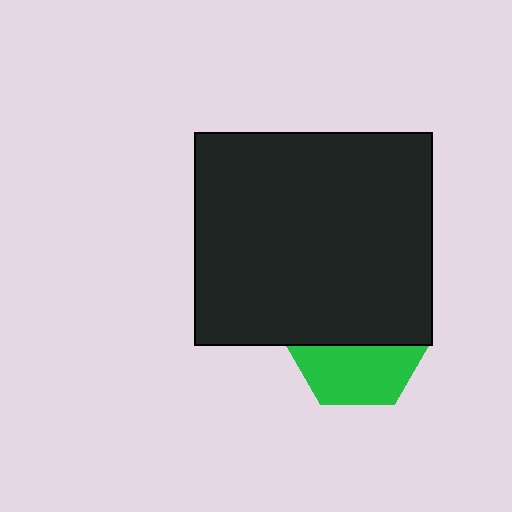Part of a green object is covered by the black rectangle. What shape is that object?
It is a hexagon.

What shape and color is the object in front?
The object in front is a black rectangle.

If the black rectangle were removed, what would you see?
You would see the complete green hexagon.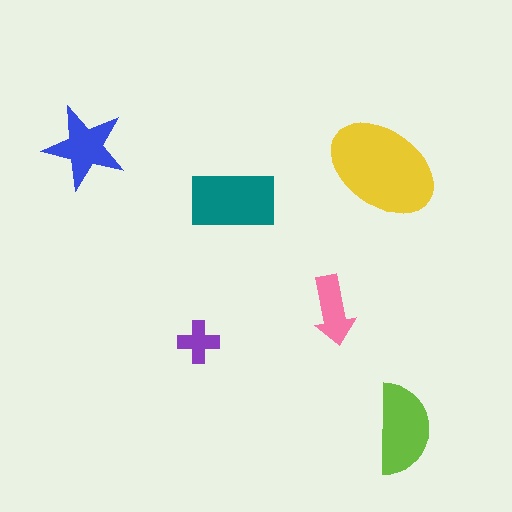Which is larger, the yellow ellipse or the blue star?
The yellow ellipse.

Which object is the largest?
The yellow ellipse.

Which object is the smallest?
The purple cross.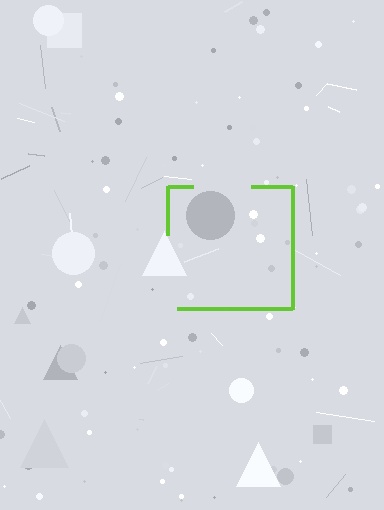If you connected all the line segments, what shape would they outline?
They would outline a square.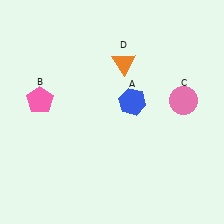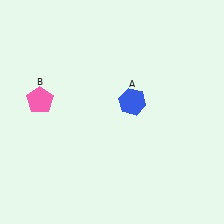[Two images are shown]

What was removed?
The pink circle (C), the orange triangle (D) were removed in Image 2.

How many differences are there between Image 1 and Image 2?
There are 2 differences between the two images.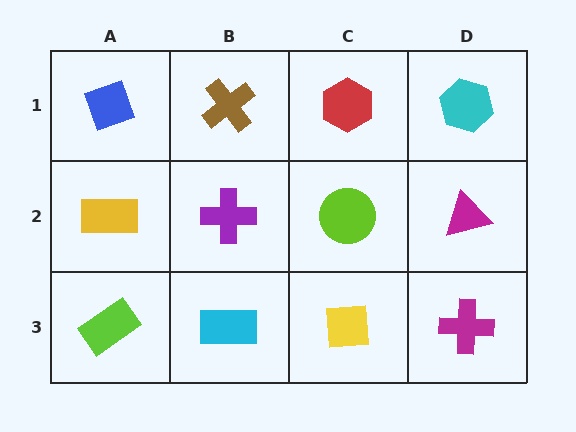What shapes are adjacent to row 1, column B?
A purple cross (row 2, column B), a blue diamond (row 1, column A), a red hexagon (row 1, column C).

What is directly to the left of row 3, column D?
A yellow square.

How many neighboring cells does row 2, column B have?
4.